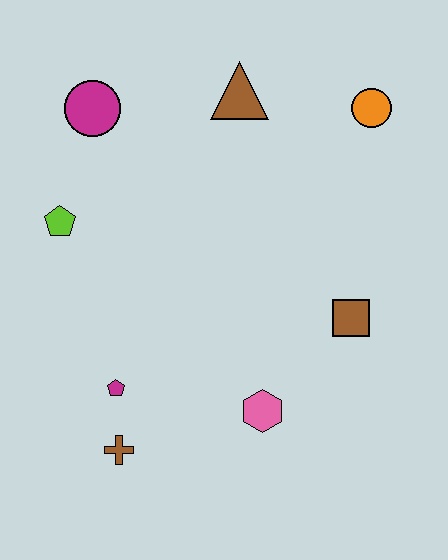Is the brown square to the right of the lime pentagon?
Yes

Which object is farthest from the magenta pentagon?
The orange circle is farthest from the magenta pentagon.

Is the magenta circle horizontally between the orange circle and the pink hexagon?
No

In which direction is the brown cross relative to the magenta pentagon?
The brown cross is below the magenta pentagon.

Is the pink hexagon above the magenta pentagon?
No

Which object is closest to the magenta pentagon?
The brown cross is closest to the magenta pentagon.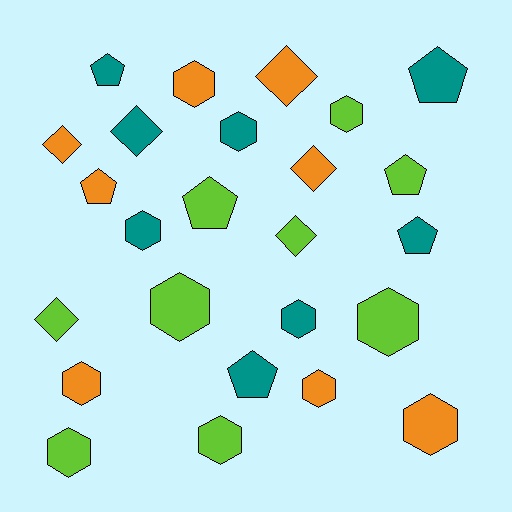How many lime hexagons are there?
There are 5 lime hexagons.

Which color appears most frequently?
Lime, with 9 objects.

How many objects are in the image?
There are 25 objects.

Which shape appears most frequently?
Hexagon, with 12 objects.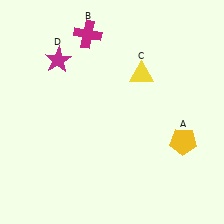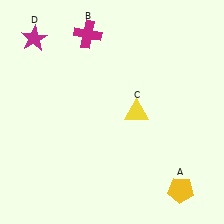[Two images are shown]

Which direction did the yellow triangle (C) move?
The yellow triangle (C) moved down.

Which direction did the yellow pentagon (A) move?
The yellow pentagon (A) moved down.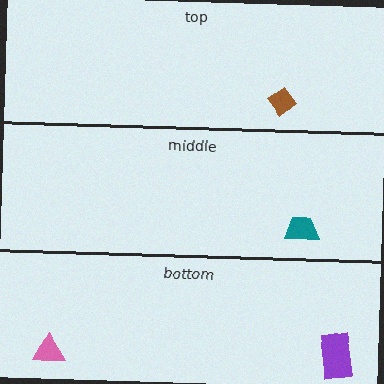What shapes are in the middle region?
The teal trapezoid.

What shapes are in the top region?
The brown diamond.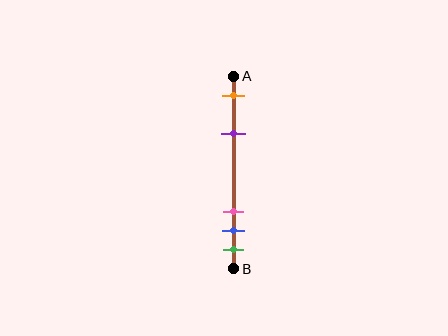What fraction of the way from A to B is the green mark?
The green mark is approximately 90% (0.9) of the way from A to B.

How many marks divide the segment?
There are 5 marks dividing the segment.